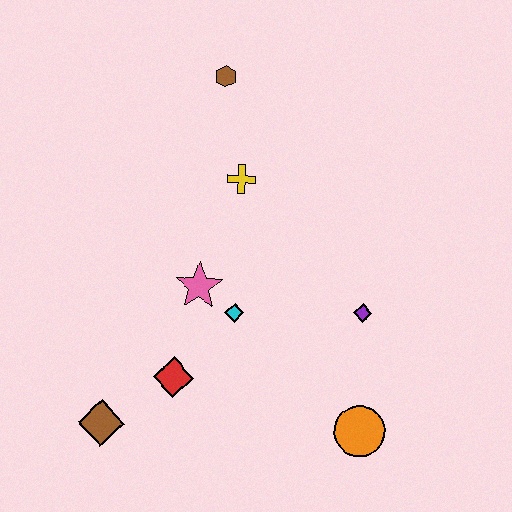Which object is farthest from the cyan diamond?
The brown hexagon is farthest from the cyan diamond.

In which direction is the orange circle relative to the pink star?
The orange circle is to the right of the pink star.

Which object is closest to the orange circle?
The purple diamond is closest to the orange circle.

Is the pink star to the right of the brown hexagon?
No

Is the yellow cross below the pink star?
No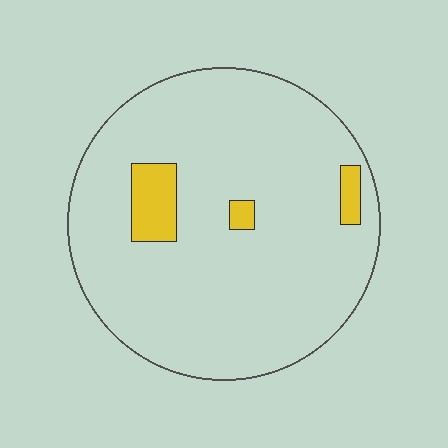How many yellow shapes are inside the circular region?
3.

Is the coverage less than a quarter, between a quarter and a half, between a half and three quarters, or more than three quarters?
Less than a quarter.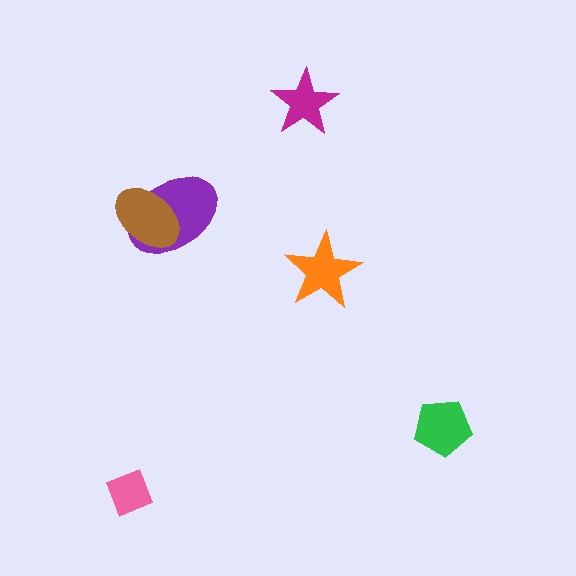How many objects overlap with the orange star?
0 objects overlap with the orange star.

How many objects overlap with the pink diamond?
0 objects overlap with the pink diamond.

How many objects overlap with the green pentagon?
0 objects overlap with the green pentagon.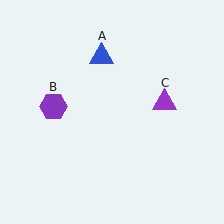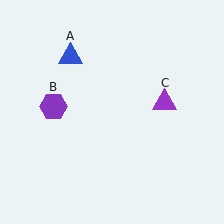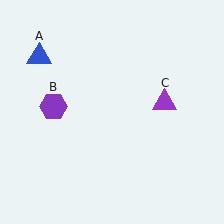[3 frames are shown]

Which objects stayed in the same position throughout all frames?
Purple hexagon (object B) and purple triangle (object C) remained stationary.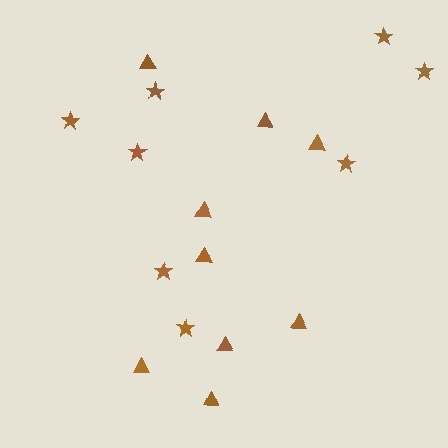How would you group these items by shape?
There are 2 groups: one group of triangles (9) and one group of stars (8).